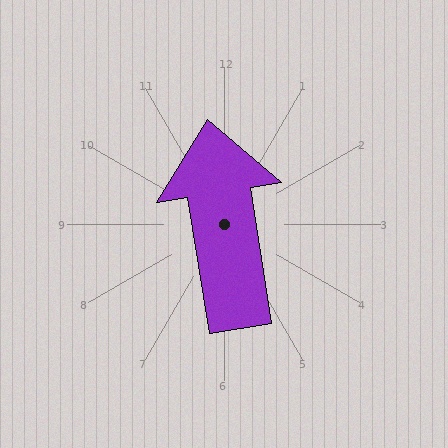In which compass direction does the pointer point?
North.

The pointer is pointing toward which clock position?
Roughly 12 o'clock.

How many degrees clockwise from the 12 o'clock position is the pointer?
Approximately 351 degrees.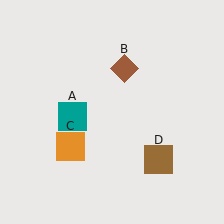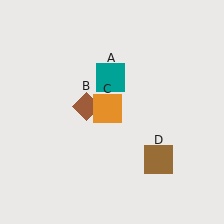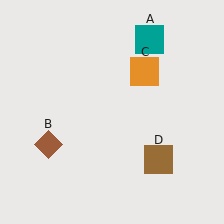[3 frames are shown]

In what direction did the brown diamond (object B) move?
The brown diamond (object B) moved down and to the left.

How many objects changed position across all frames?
3 objects changed position: teal square (object A), brown diamond (object B), orange square (object C).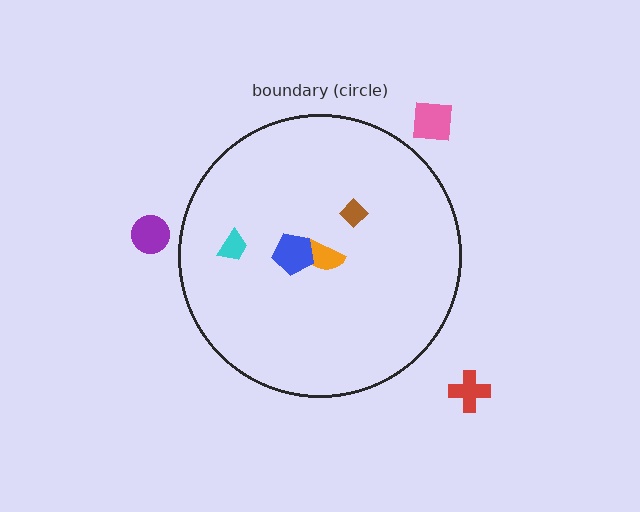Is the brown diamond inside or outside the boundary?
Inside.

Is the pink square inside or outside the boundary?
Outside.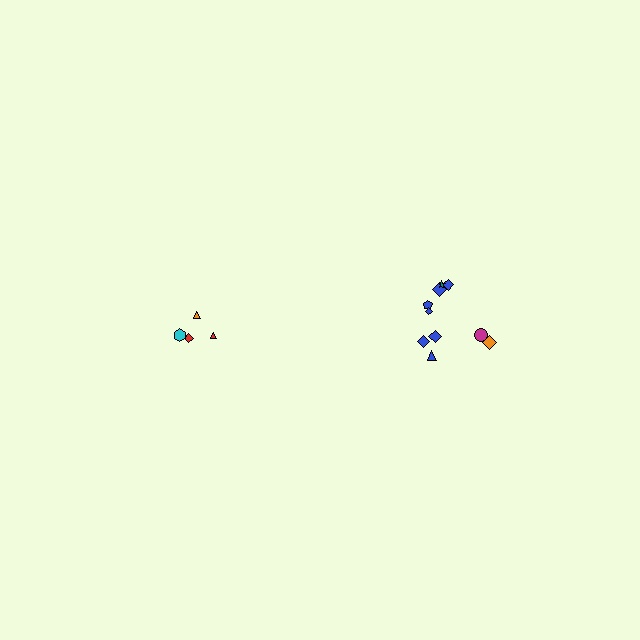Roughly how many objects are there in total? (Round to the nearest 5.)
Roughly 15 objects in total.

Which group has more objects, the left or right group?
The right group.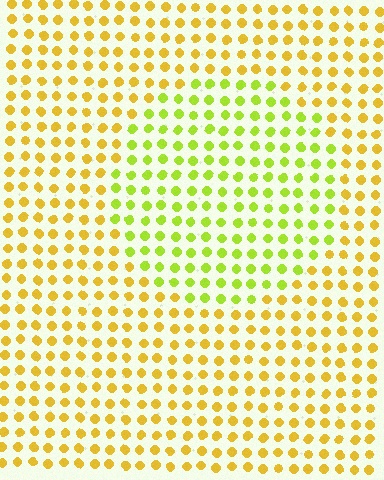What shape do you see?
I see a circle.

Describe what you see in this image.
The image is filled with small yellow elements in a uniform arrangement. A circle-shaped region is visible where the elements are tinted to a slightly different hue, forming a subtle color boundary.